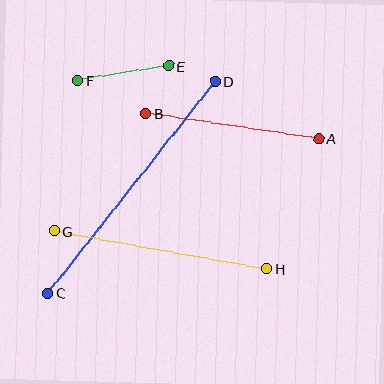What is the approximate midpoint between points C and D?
The midpoint is at approximately (132, 187) pixels.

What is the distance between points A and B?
The distance is approximately 175 pixels.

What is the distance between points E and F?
The distance is approximately 92 pixels.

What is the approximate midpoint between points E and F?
The midpoint is at approximately (123, 73) pixels.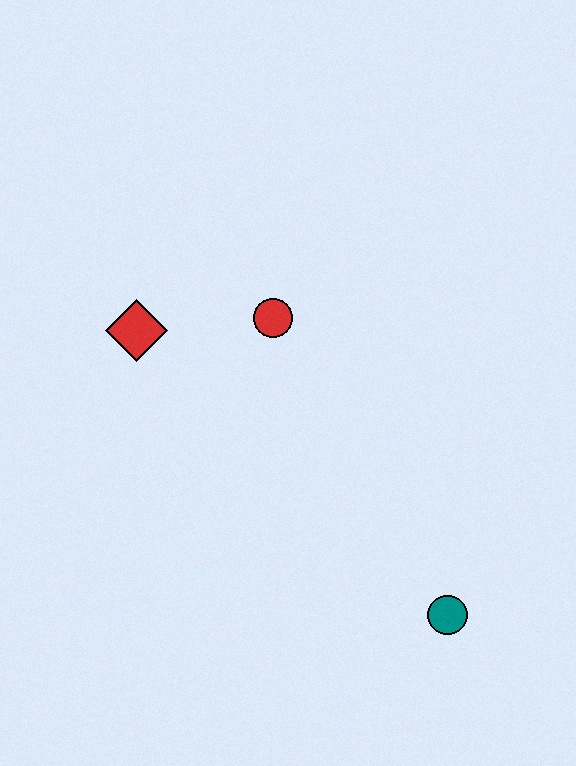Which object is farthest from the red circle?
The teal circle is farthest from the red circle.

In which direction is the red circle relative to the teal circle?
The red circle is above the teal circle.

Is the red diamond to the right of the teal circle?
No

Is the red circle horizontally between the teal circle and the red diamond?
Yes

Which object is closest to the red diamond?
The red circle is closest to the red diamond.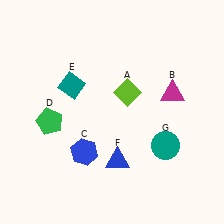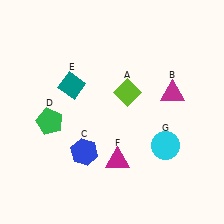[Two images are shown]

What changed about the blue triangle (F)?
In Image 1, F is blue. In Image 2, it changed to magenta.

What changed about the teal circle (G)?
In Image 1, G is teal. In Image 2, it changed to cyan.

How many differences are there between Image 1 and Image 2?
There are 2 differences between the two images.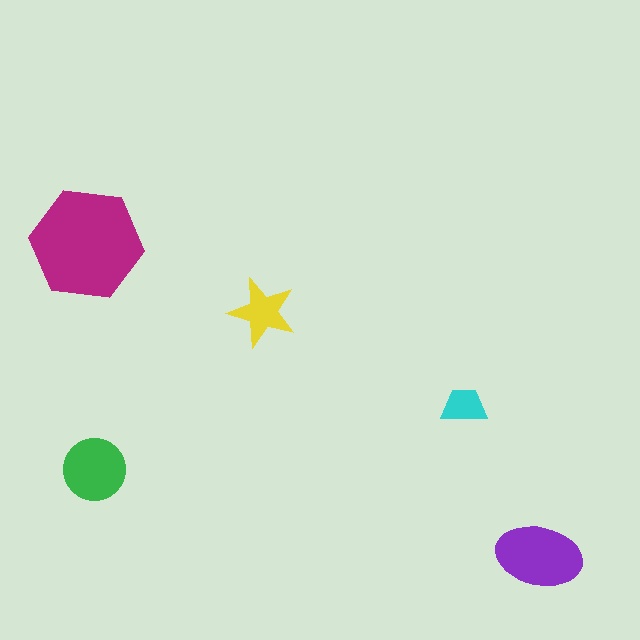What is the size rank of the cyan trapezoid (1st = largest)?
5th.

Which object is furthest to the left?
The magenta hexagon is leftmost.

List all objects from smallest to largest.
The cyan trapezoid, the yellow star, the green circle, the purple ellipse, the magenta hexagon.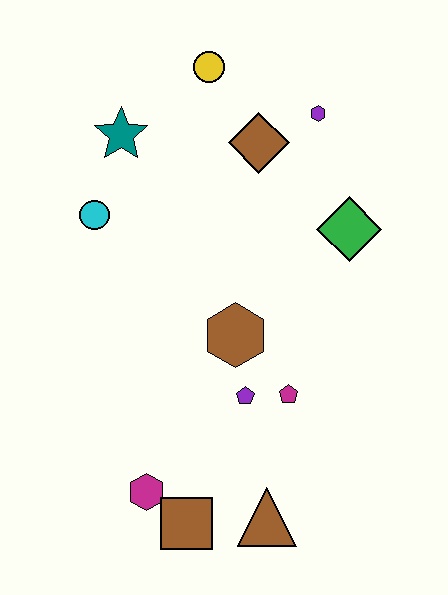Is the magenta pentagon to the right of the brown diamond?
Yes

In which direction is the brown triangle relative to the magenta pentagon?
The brown triangle is below the magenta pentagon.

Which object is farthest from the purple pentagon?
The yellow circle is farthest from the purple pentagon.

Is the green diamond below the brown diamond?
Yes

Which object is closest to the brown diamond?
The purple hexagon is closest to the brown diamond.